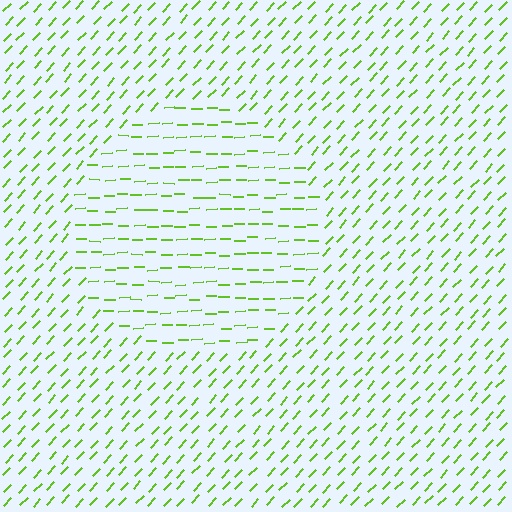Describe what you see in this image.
The image is filled with small lime line segments. A circle region in the image has lines oriented differently from the surrounding lines, creating a visible texture boundary.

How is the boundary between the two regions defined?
The boundary is defined purely by a change in line orientation (approximately 45 degrees difference). All lines are the same color and thickness.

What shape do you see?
I see a circle.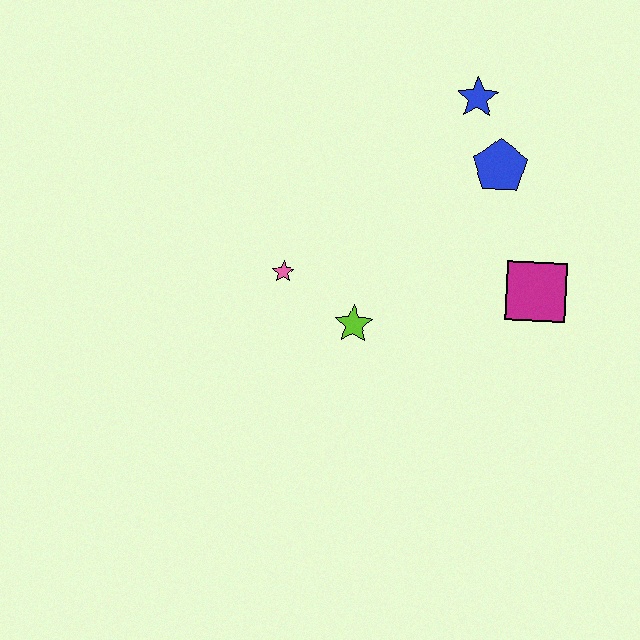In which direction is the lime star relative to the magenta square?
The lime star is to the left of the magenta square.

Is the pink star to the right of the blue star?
No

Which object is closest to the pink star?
The lime star is closest to the pink star.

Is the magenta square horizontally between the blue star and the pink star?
No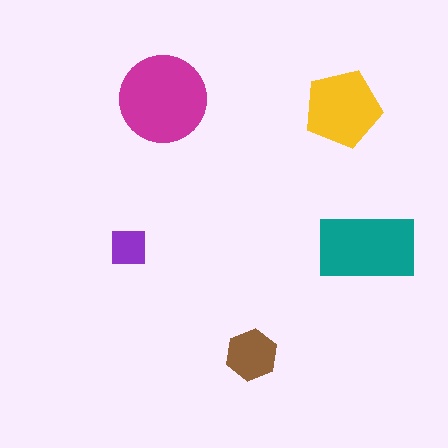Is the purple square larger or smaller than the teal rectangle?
Smaller.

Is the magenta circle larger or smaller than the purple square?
Larger.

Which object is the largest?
The magenta circle.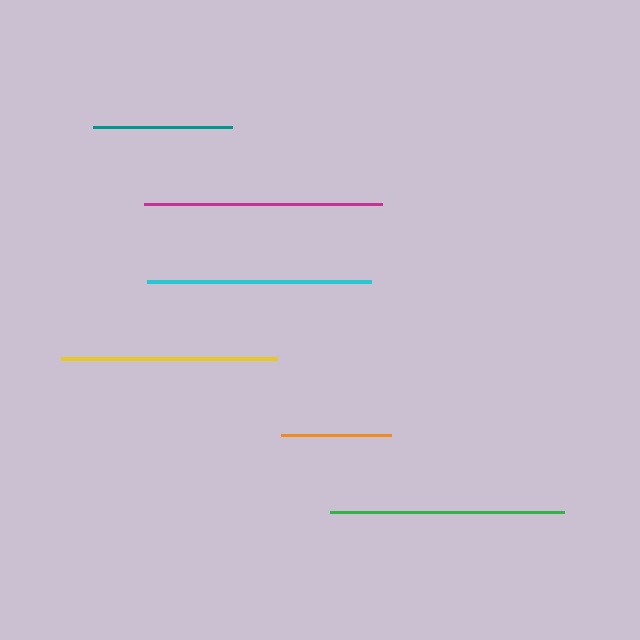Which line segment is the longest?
The magenta line is the longest at approximately 238 pixels.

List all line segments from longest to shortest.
From longest to shortest: magenta, green, cyan, yellow, teal, orange.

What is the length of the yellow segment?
The yellow segment is approximately 215 pixels long.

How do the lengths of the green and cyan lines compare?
The green and cyan lines are approximately the same length.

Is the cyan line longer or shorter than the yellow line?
The cyan line is longer than the yellow line.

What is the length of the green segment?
The green segment is approximately 234 pixels long.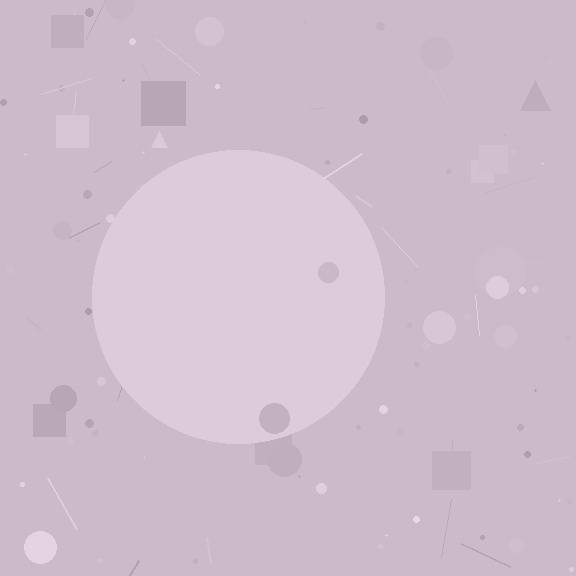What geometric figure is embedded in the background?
A circle is embedded in the background.